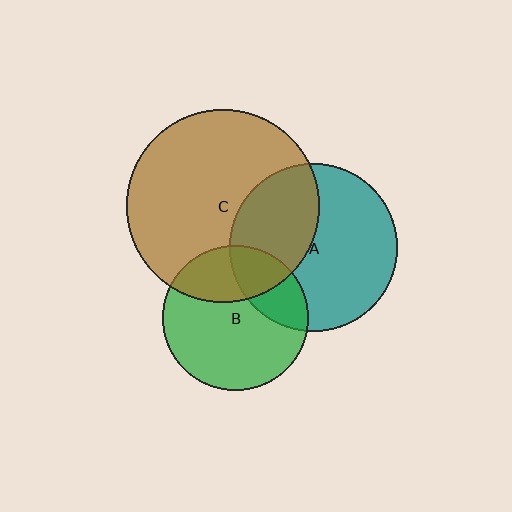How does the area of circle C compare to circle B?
Approximately 1.7 times.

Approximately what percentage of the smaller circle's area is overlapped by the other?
Approximately 40%.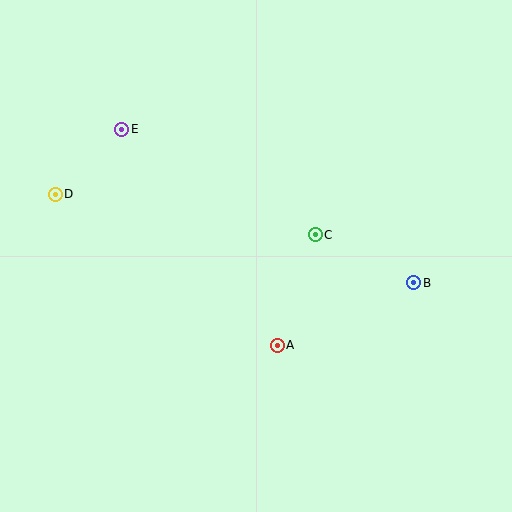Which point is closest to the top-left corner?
Point E is closest to the top-left corner.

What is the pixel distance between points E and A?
The distance between E and A is 266 pixels.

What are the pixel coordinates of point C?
Point C is at (315, 235).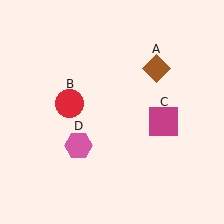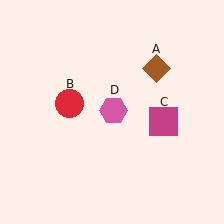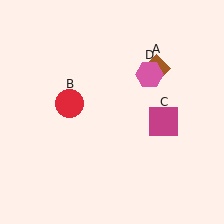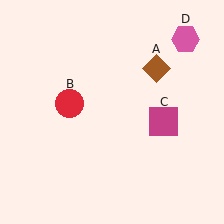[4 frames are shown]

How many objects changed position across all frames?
1 object changed position: pink hexagon (object D).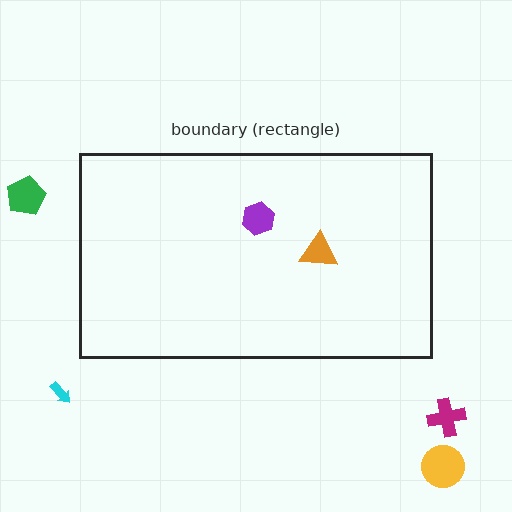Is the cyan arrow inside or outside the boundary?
Outside.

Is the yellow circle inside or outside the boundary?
Outside.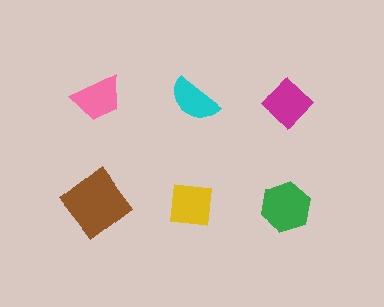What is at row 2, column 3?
A green hexagon.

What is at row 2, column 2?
A yellow square.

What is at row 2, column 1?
A brown diamond.